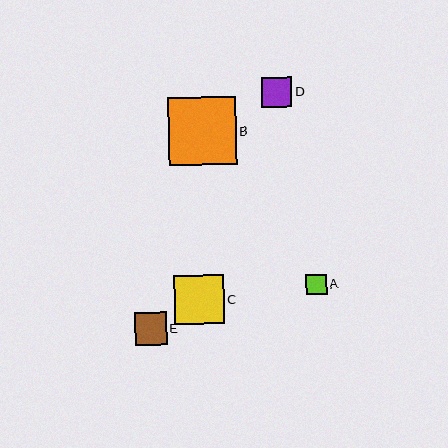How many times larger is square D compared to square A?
Square D is approximately 1.5 times the size of square A.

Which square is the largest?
Square B is the largest with a size of approximately 68 pixels.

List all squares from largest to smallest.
From largest to smallest: B, C, E, D, A.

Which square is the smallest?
Square A is the smallest with a size of approximately 21 pixels.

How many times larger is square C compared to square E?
Square C is approximately 1.5 times the size of square E.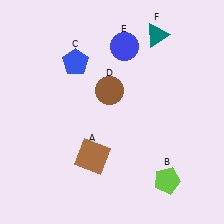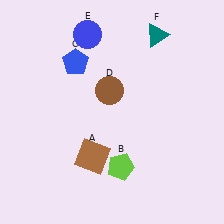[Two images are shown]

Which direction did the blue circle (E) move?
The blue circle (E) moved left.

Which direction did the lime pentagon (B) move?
The lime pentagon (B) moved left.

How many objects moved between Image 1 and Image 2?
2 objects moved between the two images.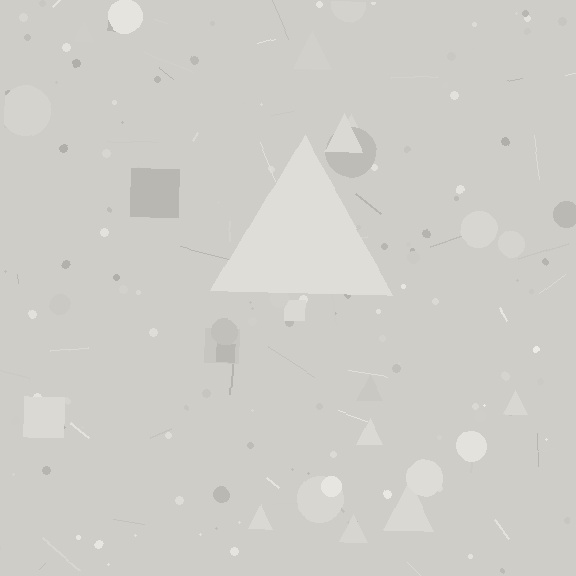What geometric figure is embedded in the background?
A triangle is embedded in the background.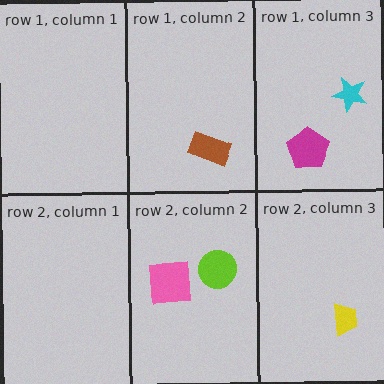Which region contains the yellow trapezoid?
The row 2, column 3 region.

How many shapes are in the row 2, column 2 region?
2.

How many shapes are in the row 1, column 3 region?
2.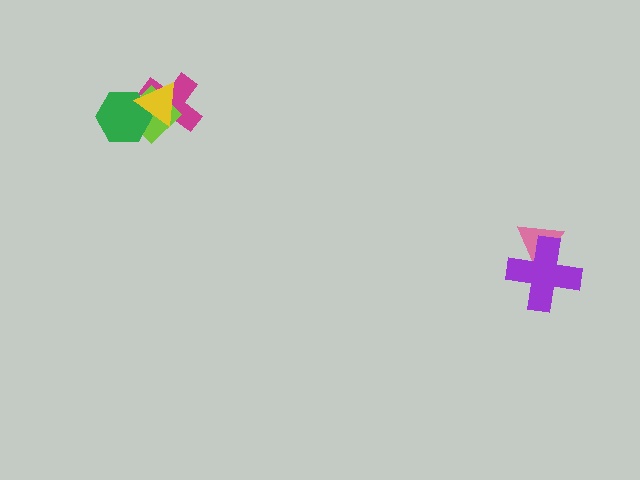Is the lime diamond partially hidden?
Yes, it is partially covered by another shape.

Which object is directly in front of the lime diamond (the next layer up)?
The green hexagon is directly in front of the lime diamond.